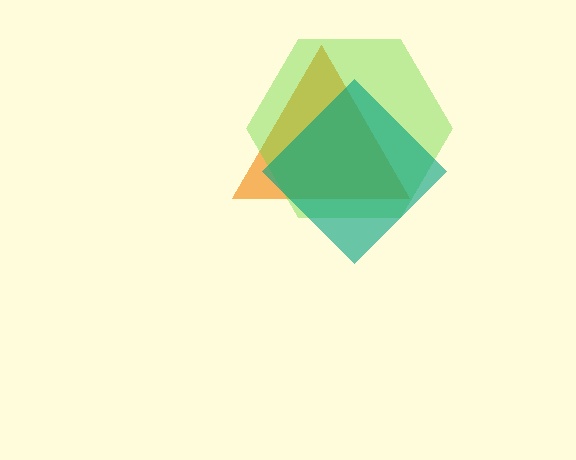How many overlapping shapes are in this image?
There are 3 overlapping shapes in the image.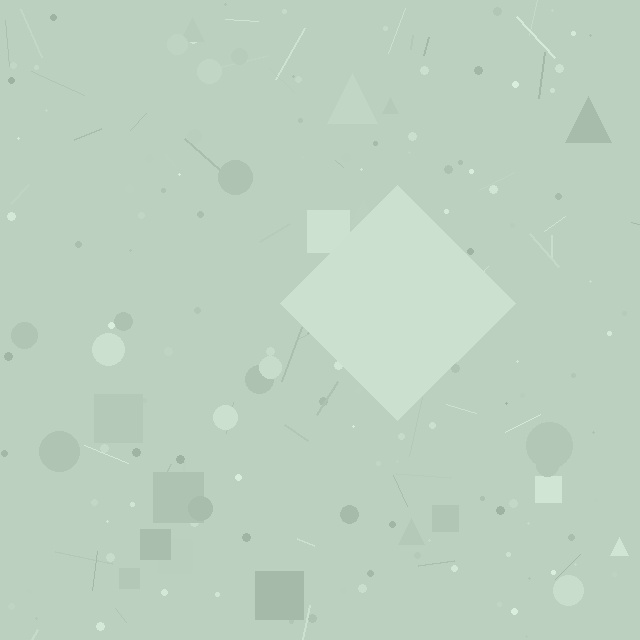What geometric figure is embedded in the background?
A diamond is embedded in the background.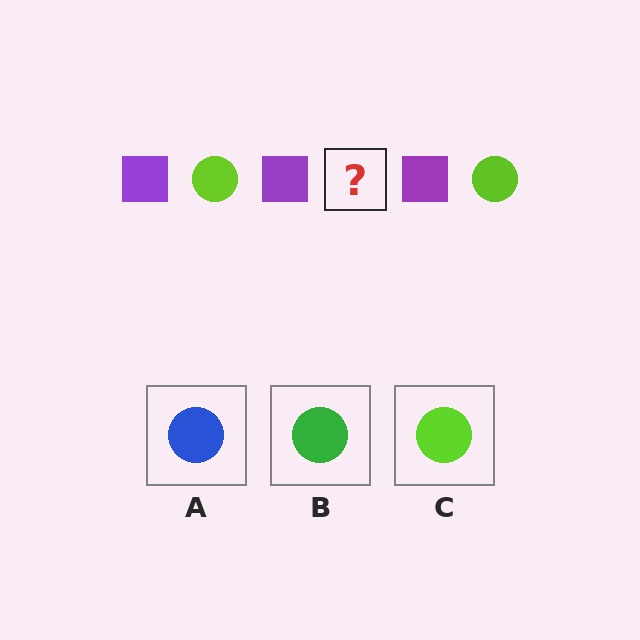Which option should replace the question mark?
Option C.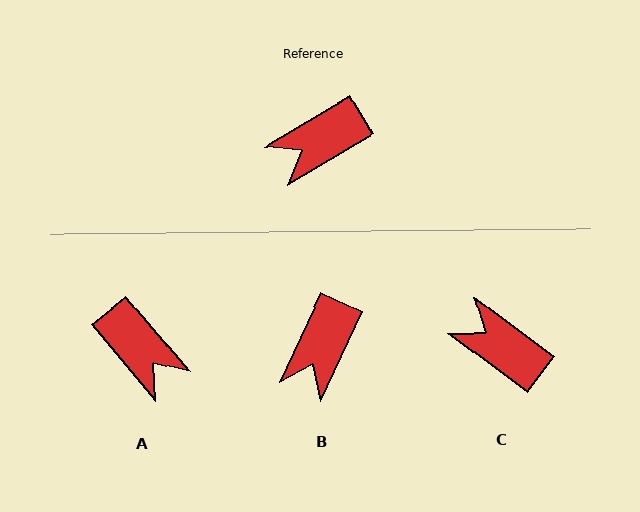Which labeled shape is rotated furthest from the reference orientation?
A, about 99 degrees away.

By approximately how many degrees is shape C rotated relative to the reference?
Approximately 68 degrees clockwise.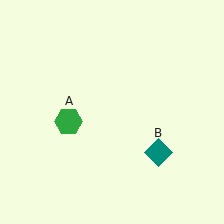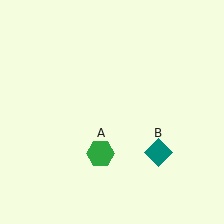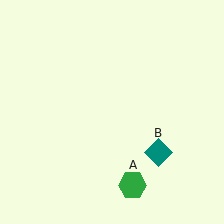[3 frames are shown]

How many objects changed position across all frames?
1 object changed position: green hexagon (object A).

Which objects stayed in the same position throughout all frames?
Teal diamond (object B) remained stationary.